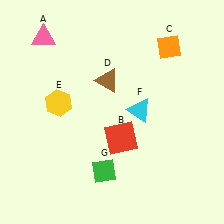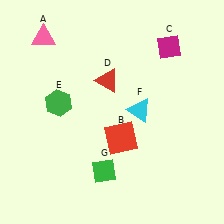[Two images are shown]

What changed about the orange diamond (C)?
In Image 1, C is orange. In Image 2, it changed to magenta.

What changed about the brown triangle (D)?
In Image 1, D is brown. In Image 2, it changed to red.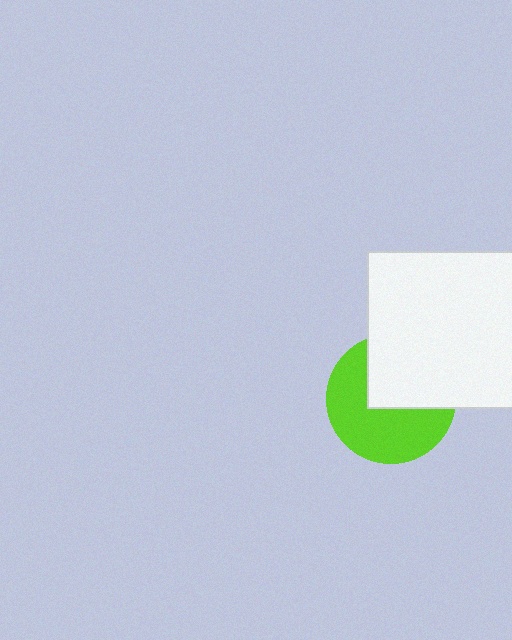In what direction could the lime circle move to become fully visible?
The lime circle could move toward the lower-left. That would shift it out from behind the white rectangle entirely.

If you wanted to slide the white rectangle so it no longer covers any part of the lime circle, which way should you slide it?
Slide it toward the upper-right — that is the most direct way to separate the two shapes.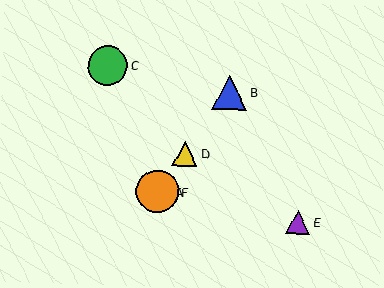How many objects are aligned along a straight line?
4 objects (A, B, D, F) are aligned along a straight line.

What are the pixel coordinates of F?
Object F is at (157, 192).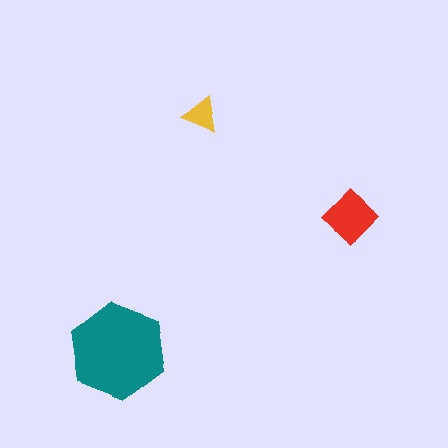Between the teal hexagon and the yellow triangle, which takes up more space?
The teal hexagon.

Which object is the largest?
The teal hexagon.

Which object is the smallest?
The yellow triangle.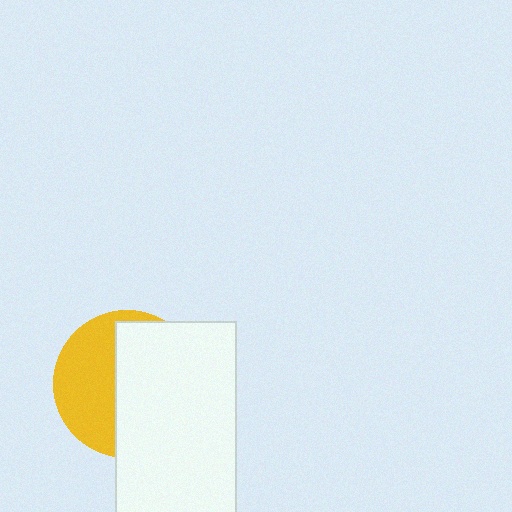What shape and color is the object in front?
The object in front is a white rectangle.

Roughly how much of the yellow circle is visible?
A small part of it is visible (roughly 43%).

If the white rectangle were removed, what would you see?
You would see the complete yellow circle.